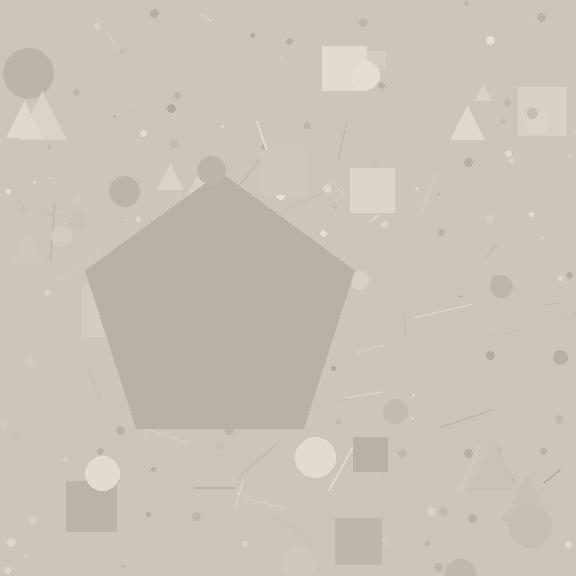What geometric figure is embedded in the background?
A pentagon is embedded in the background.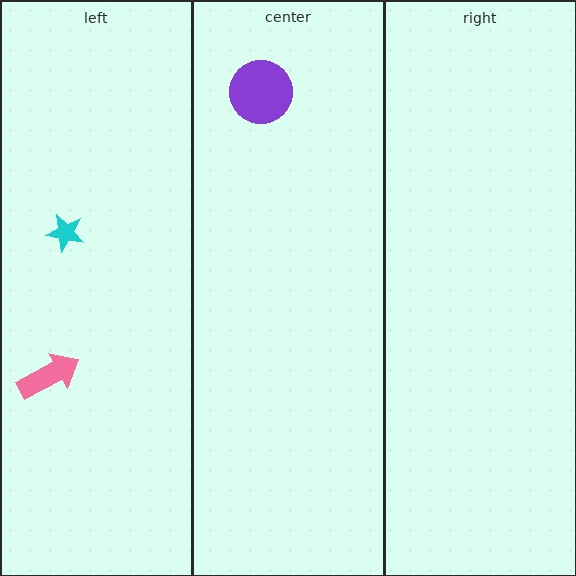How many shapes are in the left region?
2.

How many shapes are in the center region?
1.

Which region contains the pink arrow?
The left region.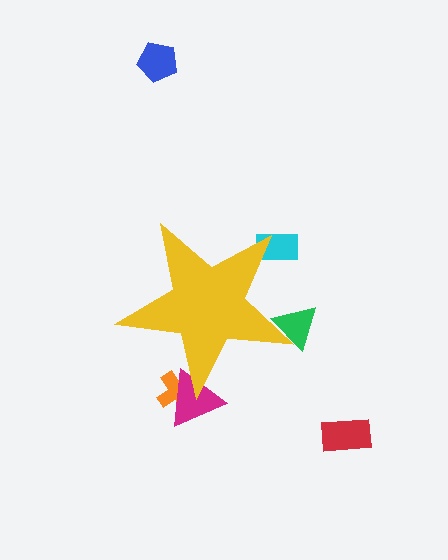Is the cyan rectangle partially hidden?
Yes, the cyan rectangle is partially hidden behind the yellow star.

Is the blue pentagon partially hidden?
No, the blue pentagon is fully visible.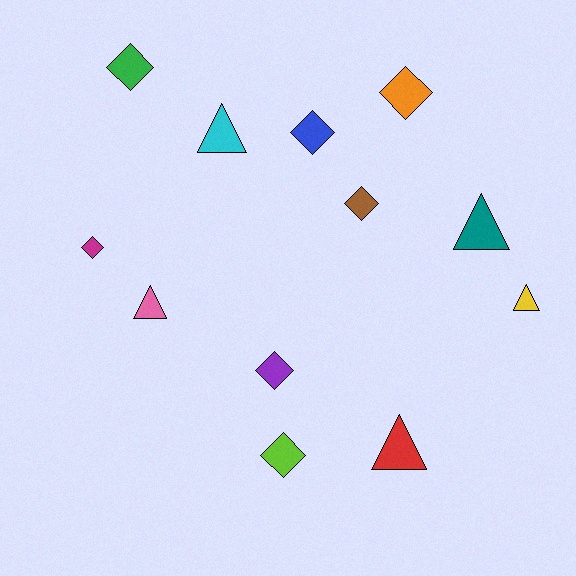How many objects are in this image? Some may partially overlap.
There are 12 objects.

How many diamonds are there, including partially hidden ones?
There are 7 diamonds.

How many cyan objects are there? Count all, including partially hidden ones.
There is 1 cyan object.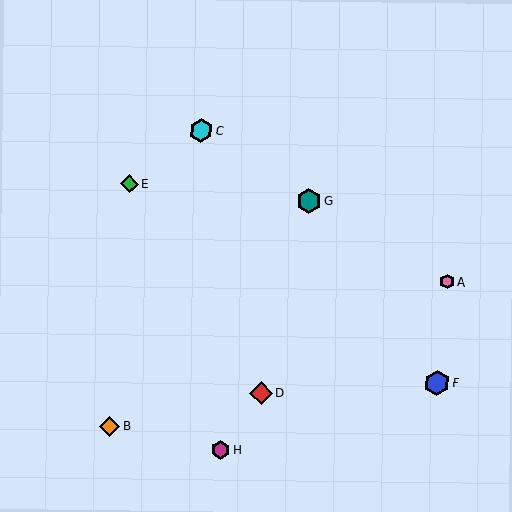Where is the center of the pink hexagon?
The center of the pink hexagon is at (447, 282).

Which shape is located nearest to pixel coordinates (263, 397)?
The red diamond (labeled D) at (261, 393) is nearest to that location.